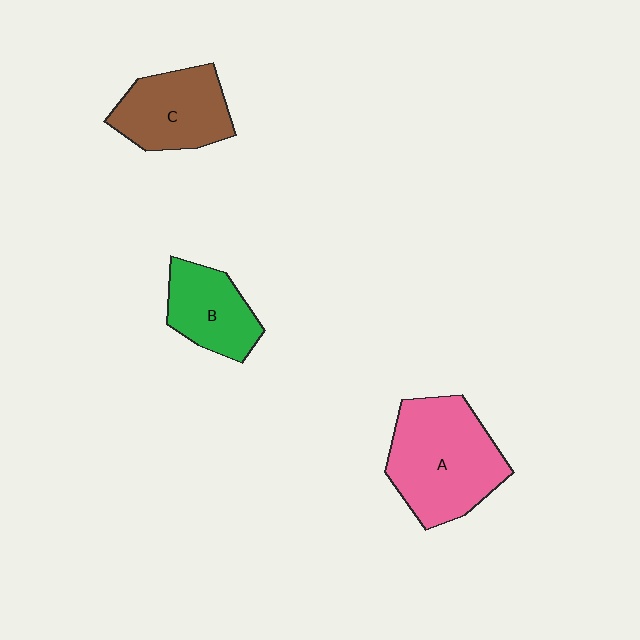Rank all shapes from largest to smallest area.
From largest to smallest: A (pink), C (brown), B (green).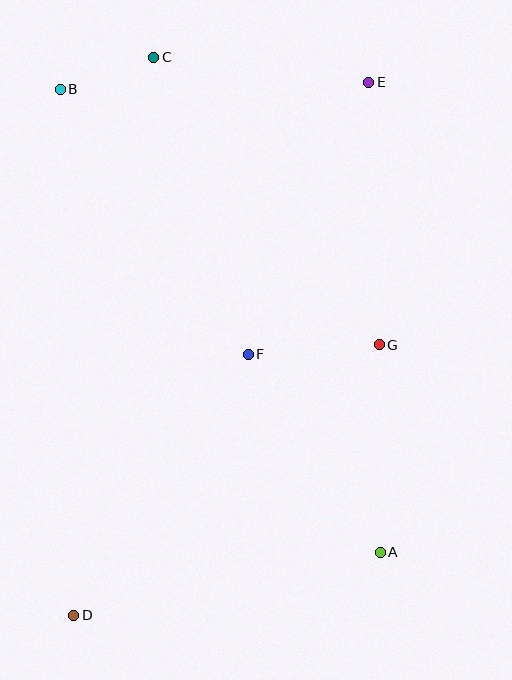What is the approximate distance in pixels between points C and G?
The distance between C and G is approximately 366 pixels.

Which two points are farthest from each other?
Points D and E are farthest from each other.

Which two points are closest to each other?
Points B and C are closest to each other.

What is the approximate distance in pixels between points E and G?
The distance between E and G is approximately 263 pixels.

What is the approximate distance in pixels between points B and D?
The distance between B and D is approximately 526 pixels.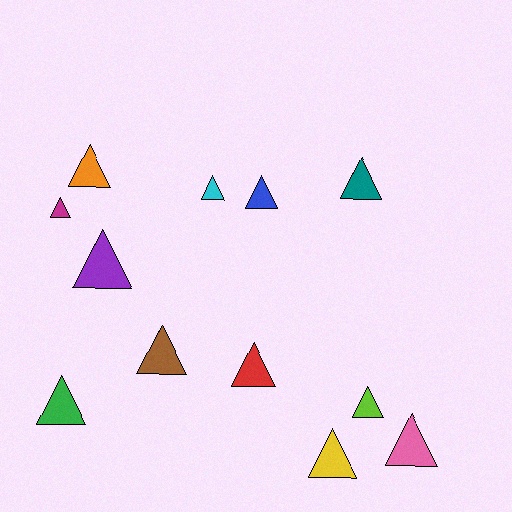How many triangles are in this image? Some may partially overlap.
There are 12 triangles.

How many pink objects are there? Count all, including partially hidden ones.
There is 1 pink object.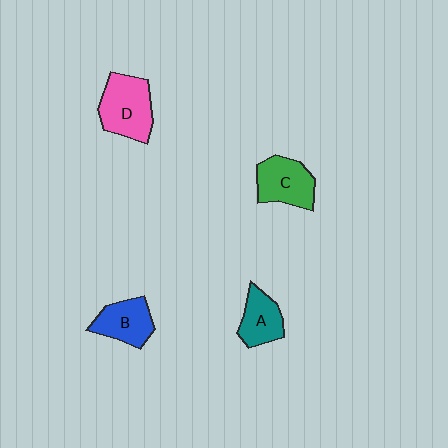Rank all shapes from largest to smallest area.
From largest to smallest: D (pink), C (green), B (blue), A (teal).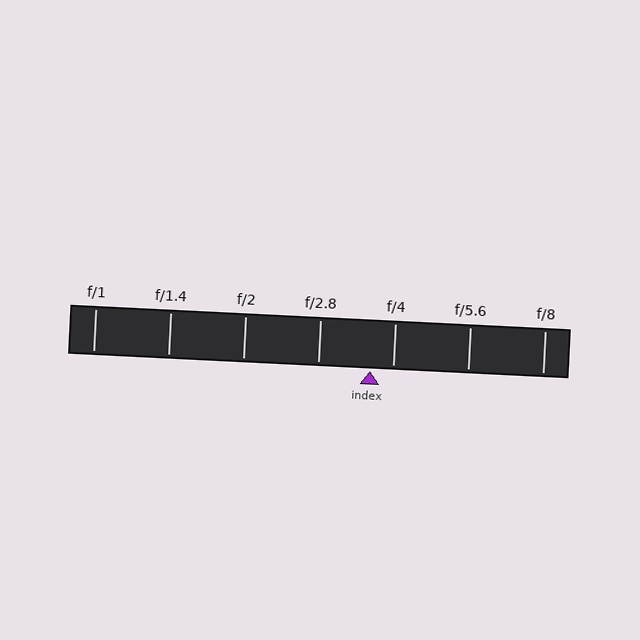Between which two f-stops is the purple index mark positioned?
The index mark is between f/2.8 and f/4.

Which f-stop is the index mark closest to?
The index mark is closest to f/4.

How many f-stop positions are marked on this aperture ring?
There are 7 f-stop positions marked.